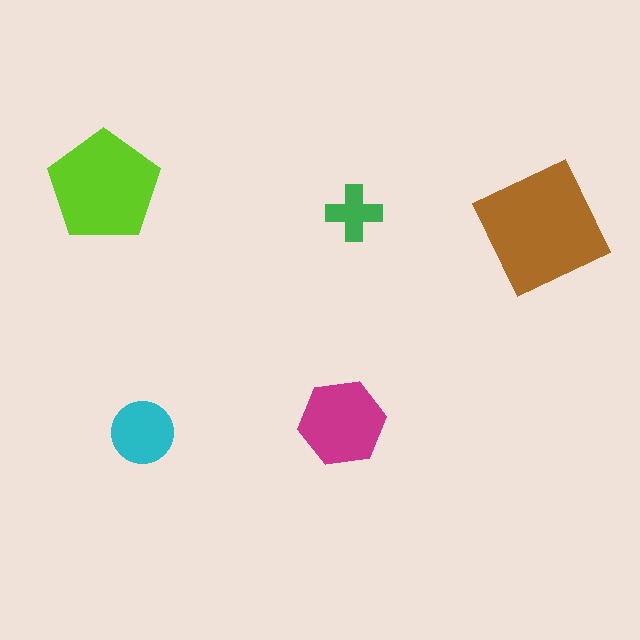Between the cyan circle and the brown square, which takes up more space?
The brown square.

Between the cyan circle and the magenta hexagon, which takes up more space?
The magenta hexagon.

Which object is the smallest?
The green cross.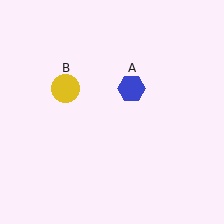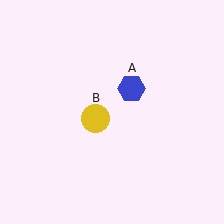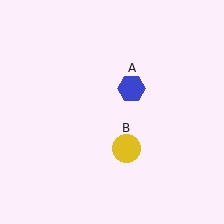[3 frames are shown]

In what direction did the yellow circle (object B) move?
The yellow circle (object B) moved down and to the right.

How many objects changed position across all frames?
1 object changed position: yellow circle (object B).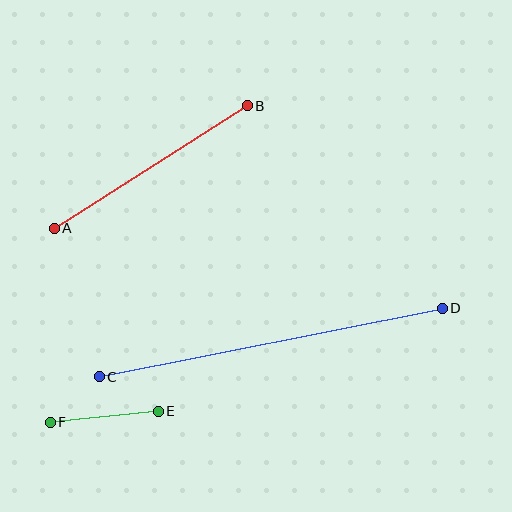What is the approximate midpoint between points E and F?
The midpoint is at approximately (104, 417) pixels.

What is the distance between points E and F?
The distance is approximately 109 pixels.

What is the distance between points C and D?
The distance is approximately 350 pixels.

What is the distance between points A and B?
The distance is approximately 229 pixels.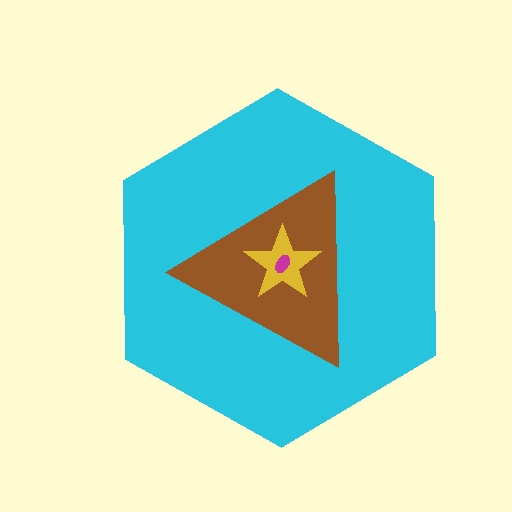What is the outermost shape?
The cyan hexagon.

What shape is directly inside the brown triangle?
The yellow star.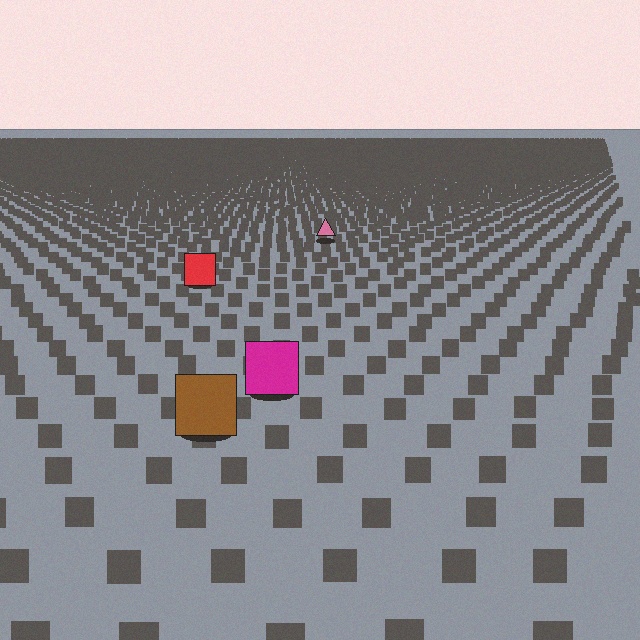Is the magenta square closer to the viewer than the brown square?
No. The brown square is closer — you can tell from the texture gradient: the ground texture is coarser near it.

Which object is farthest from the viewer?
The pink triangle is farthest from the viewer. It appears smaller and the ground texture around it is denser.